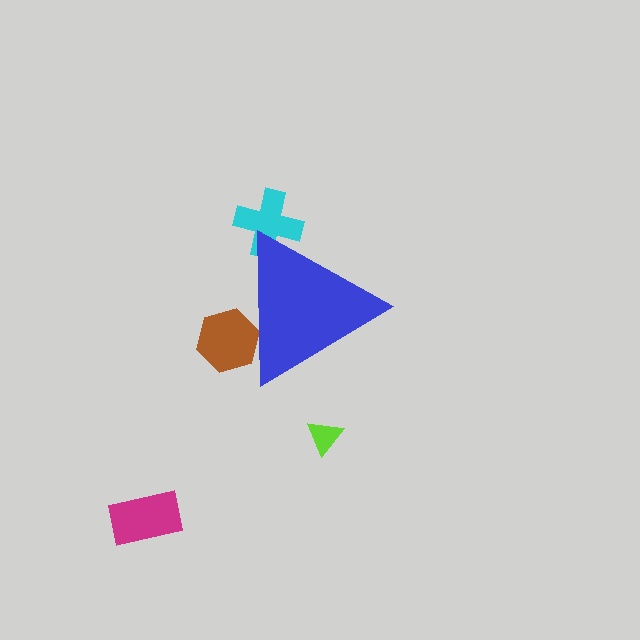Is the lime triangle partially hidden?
No, the lime triangle is fully visible.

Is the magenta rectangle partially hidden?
No, the magenta rectangle is fully visible.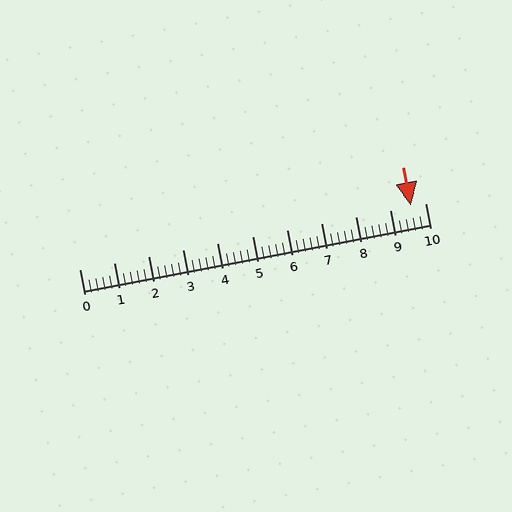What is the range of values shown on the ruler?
The ruler shows values from 0 to 10.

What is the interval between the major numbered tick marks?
The major tick marks are spaced 1 units apart.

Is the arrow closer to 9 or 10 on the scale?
The arrow is closer to 10.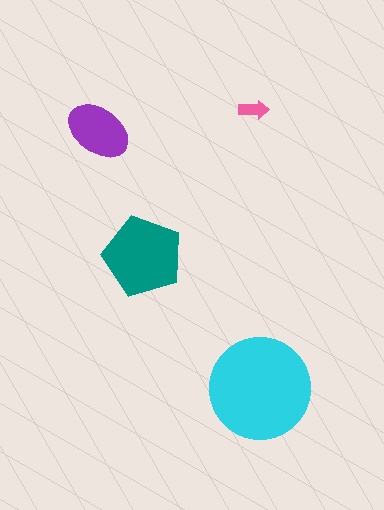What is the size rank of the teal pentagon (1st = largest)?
2nd.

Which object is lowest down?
The cyan circle is bottommost.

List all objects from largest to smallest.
The cyan circle, the teal pentagon, the purple ellipse, the pink arrow.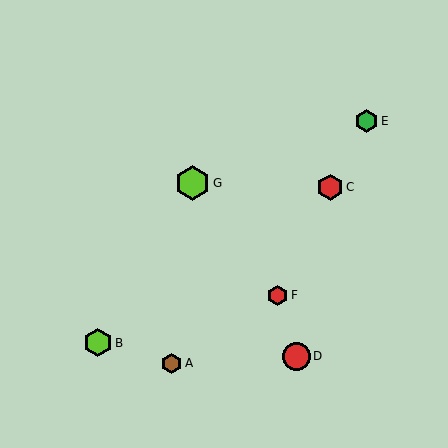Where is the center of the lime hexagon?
The center of the lime hexagon is at (98, 343).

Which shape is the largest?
The lime hexagon (labeled G) is the largest.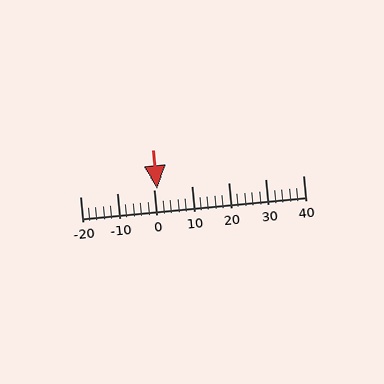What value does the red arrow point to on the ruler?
The red arrow points to approximately 1.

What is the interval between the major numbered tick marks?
The major tick marks are spaced 10 units apart.